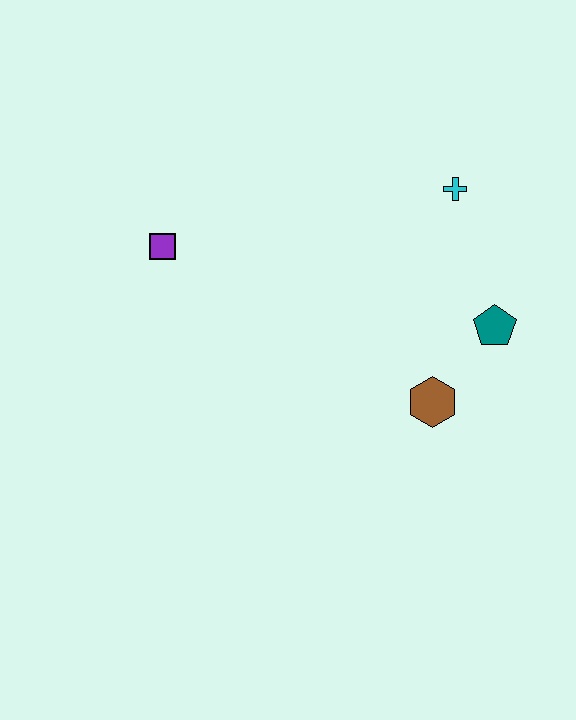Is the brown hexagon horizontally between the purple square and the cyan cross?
Yes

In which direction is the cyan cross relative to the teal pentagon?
The cyan cross is above the teal pentagon.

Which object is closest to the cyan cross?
The teal pentagon is closest to the cyan cross.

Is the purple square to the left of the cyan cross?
Yes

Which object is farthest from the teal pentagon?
The purple square is farthest from the teal pentagon.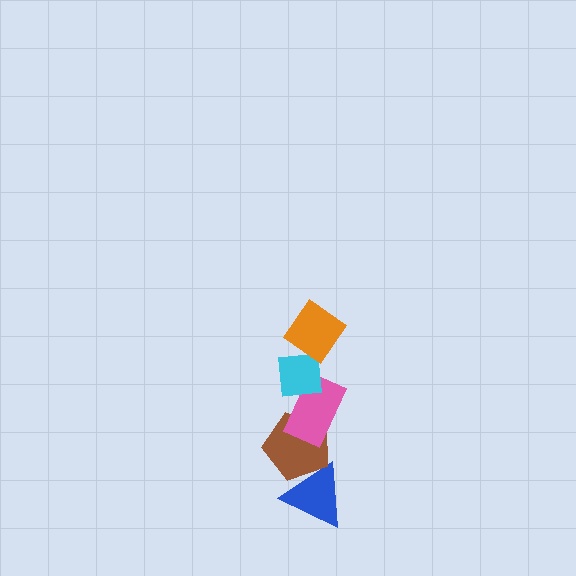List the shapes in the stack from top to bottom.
From top to bottom: the orange diamond, the cyan square, the pink rectangle, the brown pentagon, the blue triangle.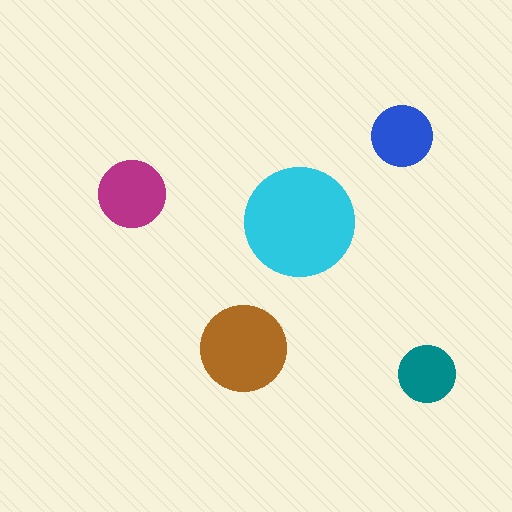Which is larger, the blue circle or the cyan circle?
The cyan one.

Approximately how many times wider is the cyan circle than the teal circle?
About 2 times wider.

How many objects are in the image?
There are 5 objects in the image.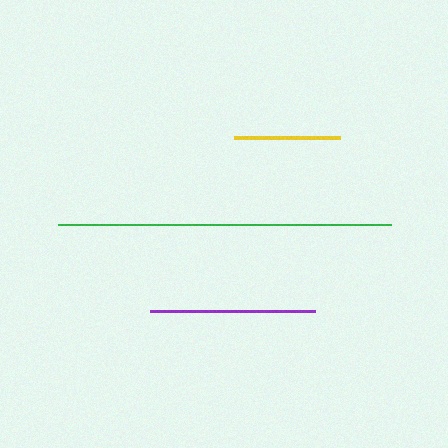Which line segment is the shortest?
The yellow line is the shortest at approximately 106 pixels.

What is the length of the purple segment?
The purple segment is approximately 164 pixels long.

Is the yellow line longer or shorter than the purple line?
The purple line is longer than the yellow line.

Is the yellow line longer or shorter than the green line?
The green line is longer than the yellow line.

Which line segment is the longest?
The green line is the longest at approximately 333 pixels.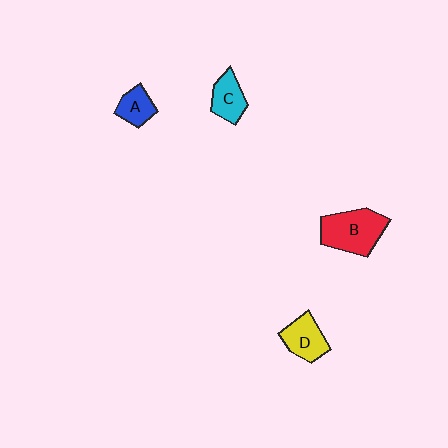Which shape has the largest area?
Shape B (red).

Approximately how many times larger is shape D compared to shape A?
Approximately 1.4 times.